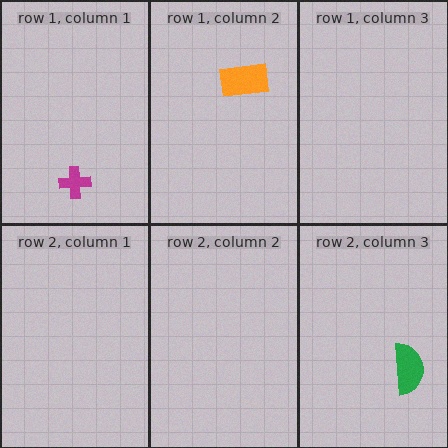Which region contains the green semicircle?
The row 2, column 3 region.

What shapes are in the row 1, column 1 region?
The magenta cross.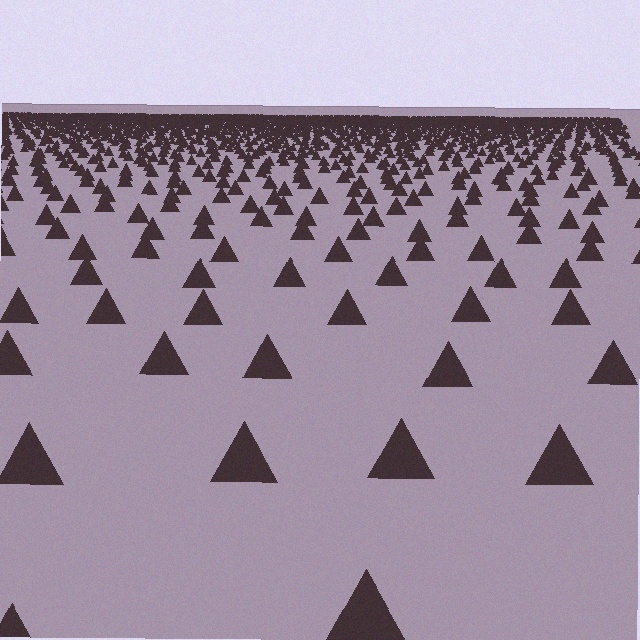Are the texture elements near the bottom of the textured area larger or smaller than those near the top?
Larger. Near the bottom, elements are closer to the viewer and appear at a bigger on-screen size.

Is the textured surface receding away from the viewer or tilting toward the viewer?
The surface is receding away from the viewer. Texture elements get smaller and denser toward the top.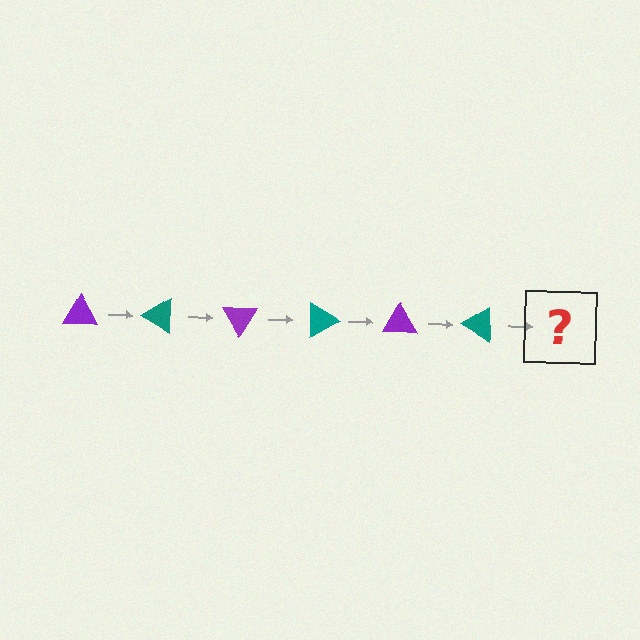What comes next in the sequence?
The next element should be a purple triangle, rotated 180 degrees from the start.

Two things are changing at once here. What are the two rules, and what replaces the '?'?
The two rules are that it rotates 30 degrees each step and the color cycles through purple and teal. The '?' should be a purple triangle, rotated 180 degrees from the start.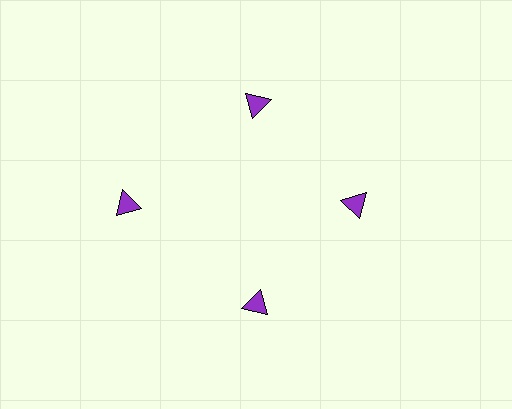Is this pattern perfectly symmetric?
No. The 4 purple triangles are arranged in a ring, but one element near the 9 o'clock position is pushed outward from the center, breaking the 4-fold rotational symmetry.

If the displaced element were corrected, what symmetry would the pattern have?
It would have 4-fold rotational symmetry — the pattern would map onto itself every 90 degrees.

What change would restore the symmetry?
The symmetry would be restored by moving it inward, back onto the ring so that all 4 triangles sit at equal angles and equal distance from the center.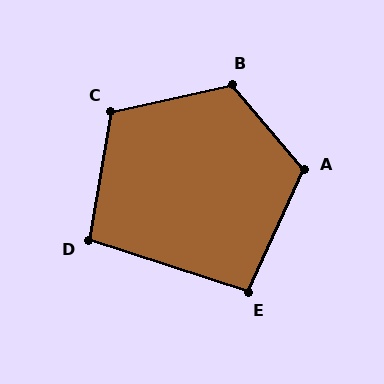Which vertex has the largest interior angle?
B, at approximately 118 degrees.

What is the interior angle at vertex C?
Approximately 112 degrees (obtuse).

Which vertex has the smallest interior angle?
E, at approximately 97 degrees.